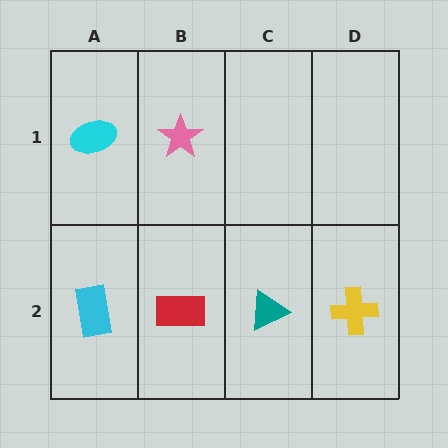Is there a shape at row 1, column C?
No, that cell is empty.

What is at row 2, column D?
A yellow cross.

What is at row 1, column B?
A pink star.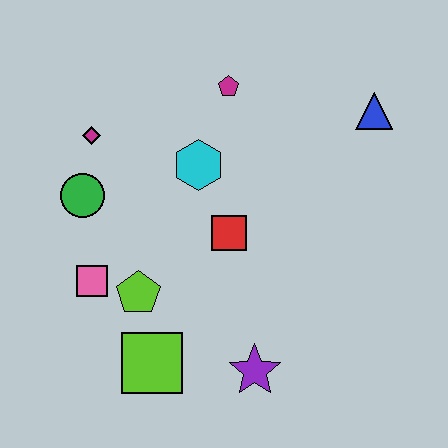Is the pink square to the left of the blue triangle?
Yes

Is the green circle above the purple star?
Yes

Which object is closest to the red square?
The cyan hexagon is closest to the red square.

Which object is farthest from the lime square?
The blue triangle is farthest from the lime square.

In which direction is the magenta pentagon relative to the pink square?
The magenta pentagon is above the pink square.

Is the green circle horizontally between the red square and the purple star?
No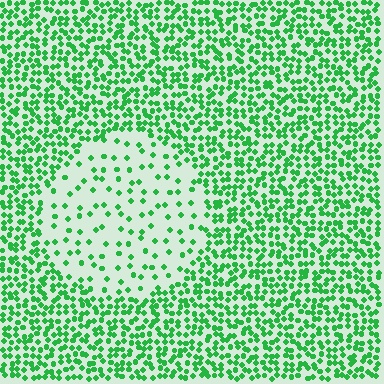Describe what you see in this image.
The image contains small green elements arranged at two different densities. A circle-shaped region is visible where the elements are less densely packed than the surrounding area.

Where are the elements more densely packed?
The elements are more densely packed outside the circle boundary.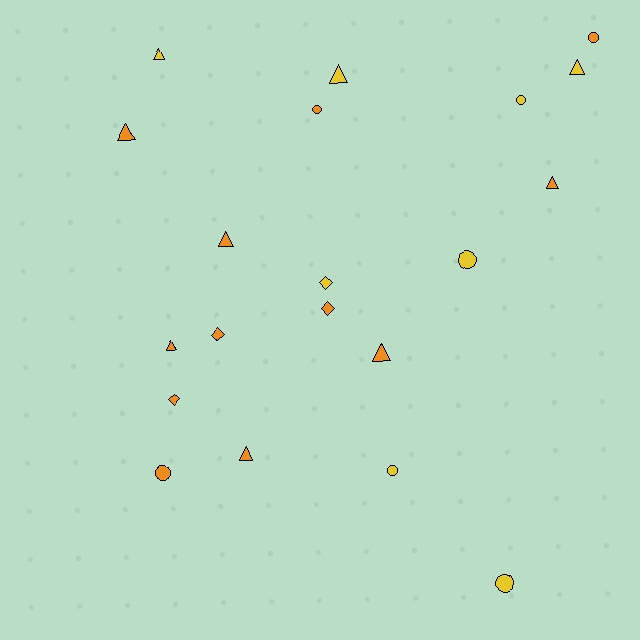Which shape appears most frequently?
Triangle, with 9 objects.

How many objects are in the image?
There are 20 objects.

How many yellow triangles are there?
There are 3 yellow triangles.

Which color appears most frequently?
Orange, with 12 objects.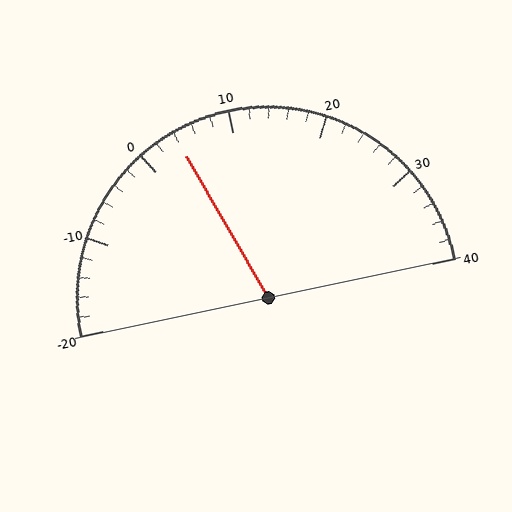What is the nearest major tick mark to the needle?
The nearest major tick mark is 0.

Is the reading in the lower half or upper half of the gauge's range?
The reading is in the lower half of the range (-20 to 40).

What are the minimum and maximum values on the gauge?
The gauge ranges from -20 to 40.